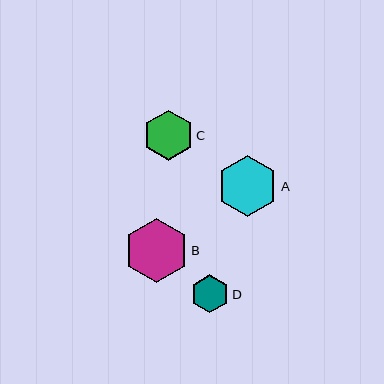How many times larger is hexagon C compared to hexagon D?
Hexagon C is approximately 1.3 times the size of hexagon D.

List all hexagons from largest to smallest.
From largest to smallest: B, A, C, D.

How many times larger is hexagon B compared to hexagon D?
Hexagon B is approximately 1.7 times the size of hexagon D.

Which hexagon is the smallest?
Hexagon D is the smallest with a size of approximately 38 pixels.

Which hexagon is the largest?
Hexagon B is the largest with a size of approximately 64 pixels.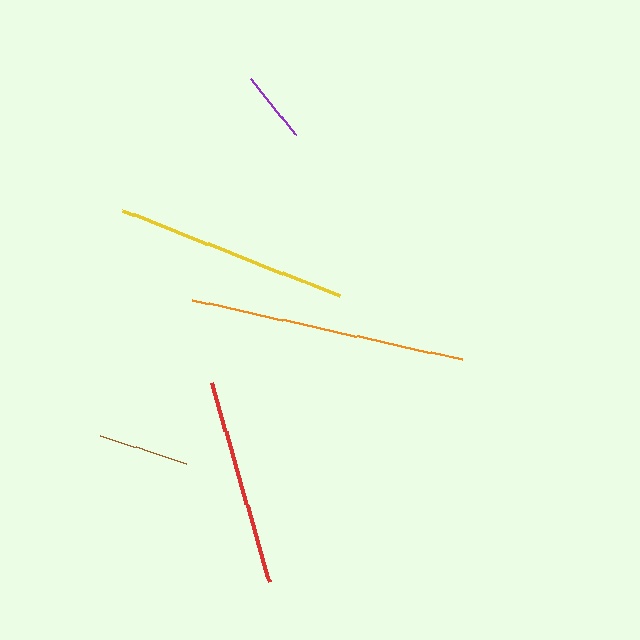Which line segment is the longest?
The orange line is the longest at approximately 277 pixels.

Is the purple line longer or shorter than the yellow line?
The yellow line is longer than the purple line.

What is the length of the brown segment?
The brown segment is approximately 91 pixels long.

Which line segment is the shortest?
The purple line is the shortest at approximately 72 pixels.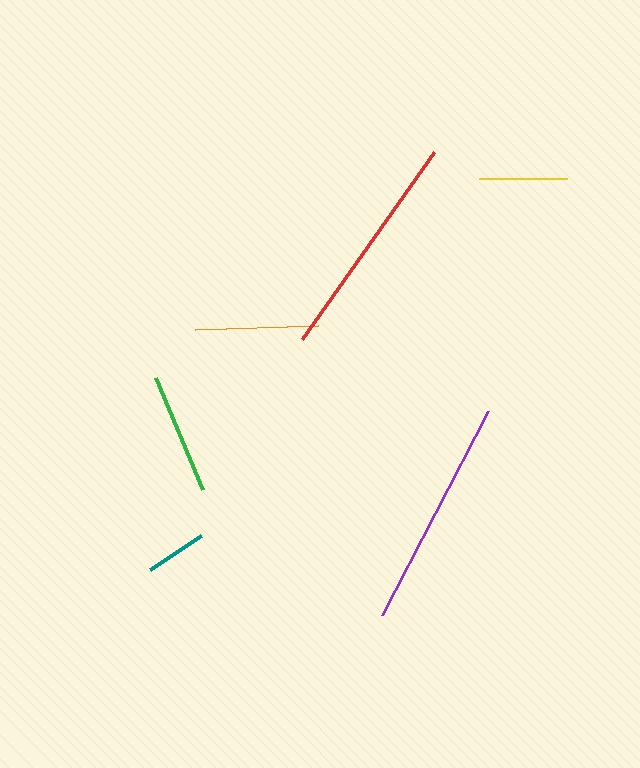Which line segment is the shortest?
The teal line is the shortest at approximately 62 pixels.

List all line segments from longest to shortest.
From longest to shortest: purple, red, orange, green, yellow, teal.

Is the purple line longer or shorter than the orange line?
The purple line is longer than the orange line.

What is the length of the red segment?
The red segment is approximately 229 pixels long.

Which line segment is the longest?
The purple line is the longest at approximately 230 pixels.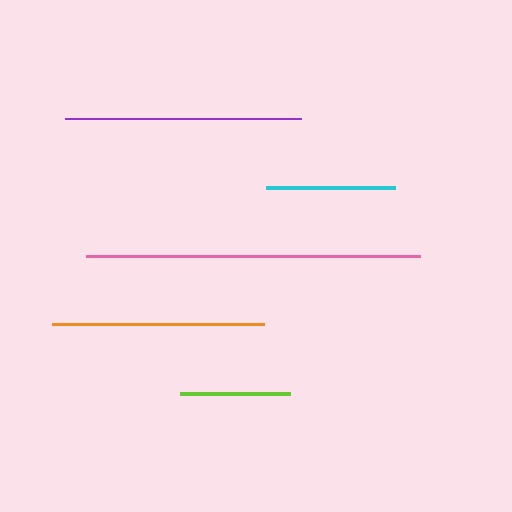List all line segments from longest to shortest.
From longest to shortest: pink, purple, orange, cyan, lime.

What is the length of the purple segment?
The purple segment is approximately 236 pixels long.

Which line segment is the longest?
The pink line is the longest at approximately 334 pixels.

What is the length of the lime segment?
The lime segment is approximately 110 pixels long.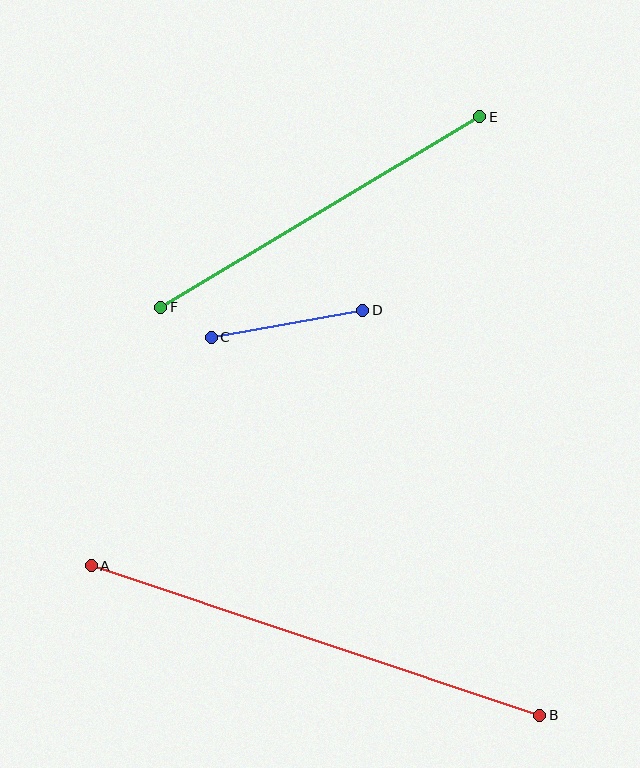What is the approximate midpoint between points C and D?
The midpoint is at approximately (287, 324) pixels.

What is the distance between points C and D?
The distance is approximately 154 pixels.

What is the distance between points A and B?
The distance is approximately 473 pixels.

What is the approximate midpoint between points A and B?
The midpoint is at approximately (315, 640) pixels.